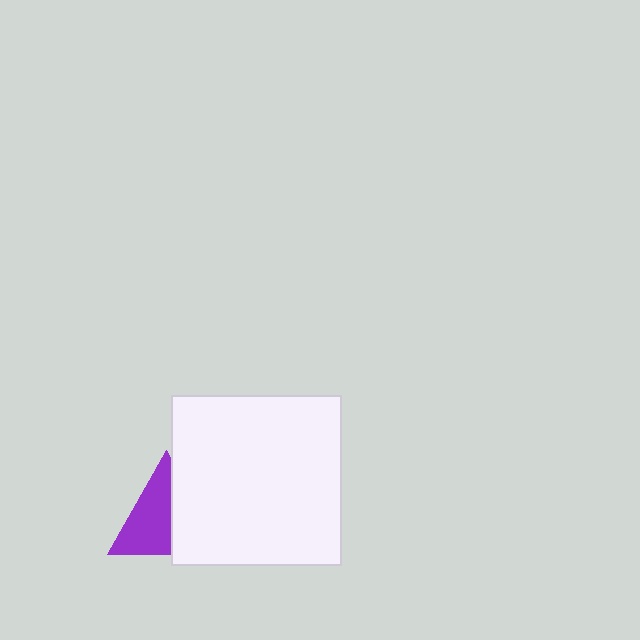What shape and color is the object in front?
The object in front is a white square.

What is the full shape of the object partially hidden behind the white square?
The partially hidden object is a purple triangle.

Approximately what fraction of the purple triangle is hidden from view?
Roughly 43% of the purple triangle is hidden behind the white square.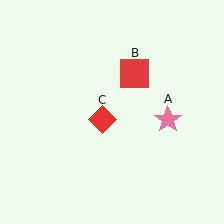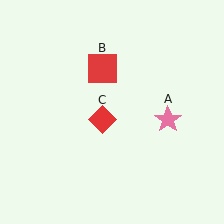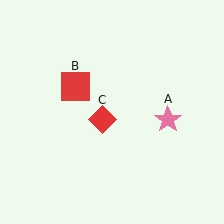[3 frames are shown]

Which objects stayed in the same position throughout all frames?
Pink star (object A) and red diamond (object C) remained stationary.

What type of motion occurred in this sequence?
The red square (object B) rotated counterclockwise around the center of the scene.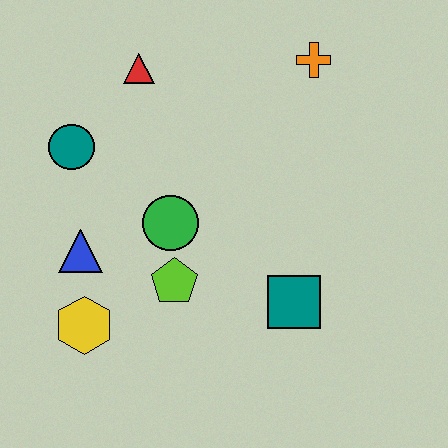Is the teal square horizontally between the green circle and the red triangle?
No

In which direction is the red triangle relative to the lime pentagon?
The red triangle is above the lime pentagon.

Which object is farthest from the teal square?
The red triangle is farthest from the teal square.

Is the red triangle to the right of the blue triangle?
Yes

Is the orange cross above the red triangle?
Yes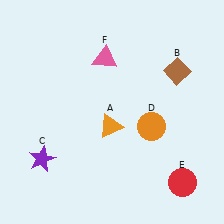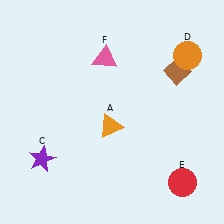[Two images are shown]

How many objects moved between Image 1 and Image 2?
1 object moved between the two images.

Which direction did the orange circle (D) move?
The orange circle (D) moved up.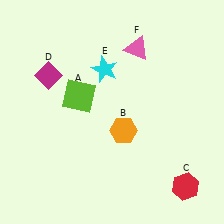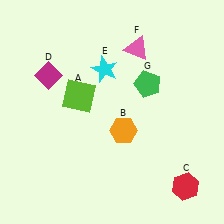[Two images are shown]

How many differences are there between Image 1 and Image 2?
There is 1 difference between the two images.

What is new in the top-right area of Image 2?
A green pentagon (G) was added in the top-right area of Image 2.